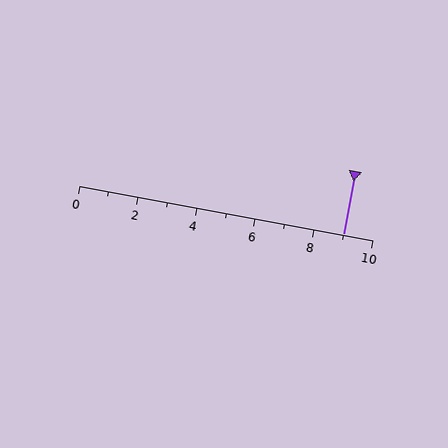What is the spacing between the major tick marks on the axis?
The major ticks are spaced 2 apart.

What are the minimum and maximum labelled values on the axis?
The axis runs from 0 to 10.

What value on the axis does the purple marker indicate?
The marker indicates approximately 9.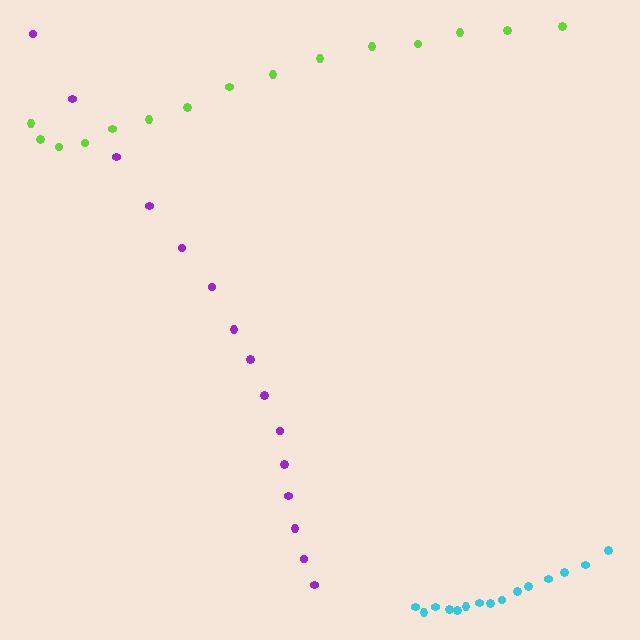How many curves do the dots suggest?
There are 3 distinct paths.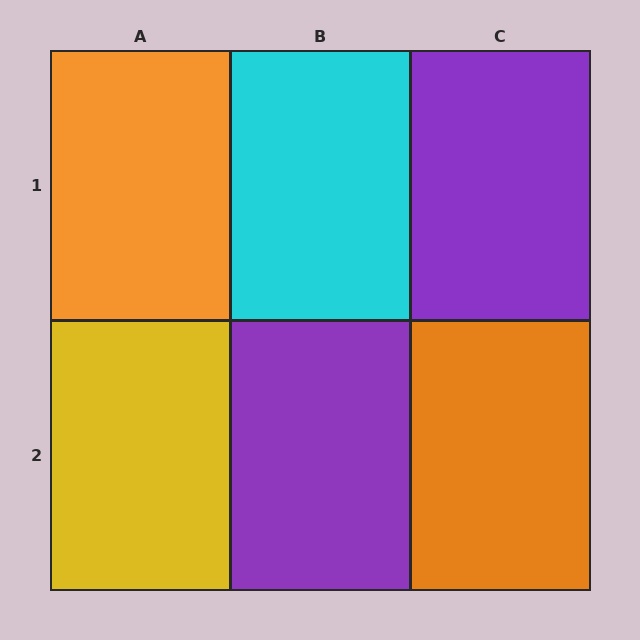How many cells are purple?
2 cells are purple.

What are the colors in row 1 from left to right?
Orange, cyan, purple.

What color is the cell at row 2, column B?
Purple.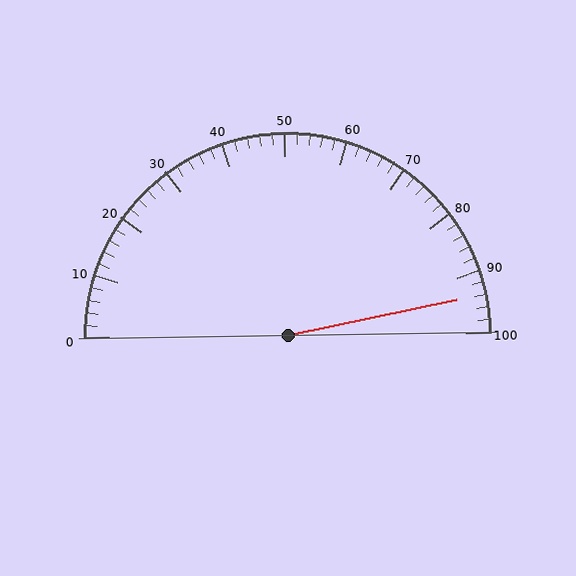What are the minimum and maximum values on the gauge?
The gauge ranges from 0 to 100.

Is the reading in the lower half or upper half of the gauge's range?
The reading is in the upper half of the range (0 to 100).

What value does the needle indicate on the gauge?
The needle indicates approximately 94.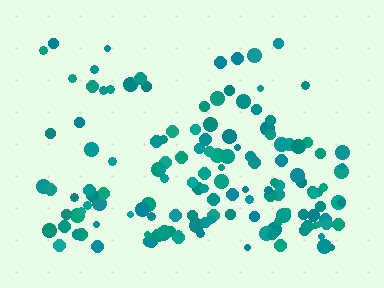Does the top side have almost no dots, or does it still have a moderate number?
Still a moderate number, just noticeably fewer than the bottom.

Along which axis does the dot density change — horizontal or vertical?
Vertical.